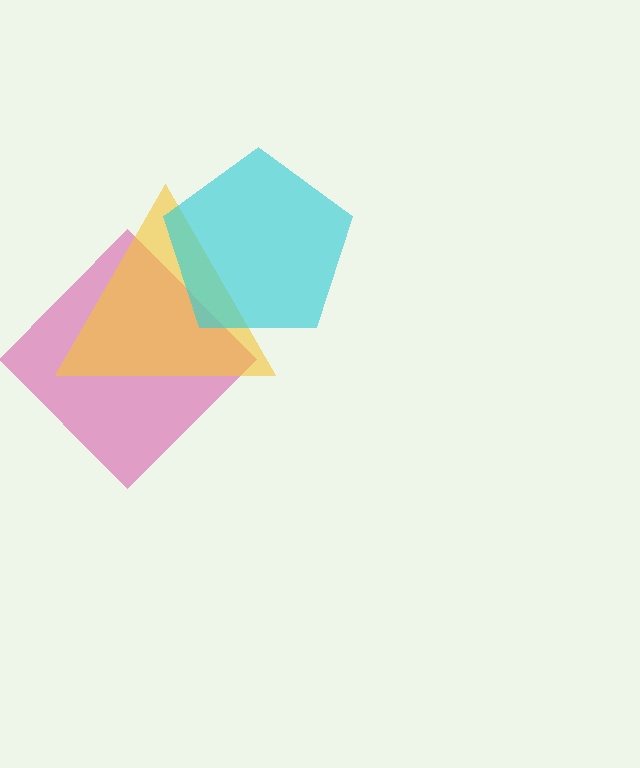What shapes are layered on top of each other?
The layered shapes are: a magenta diamond, a yellow triangle, a cyan pentagon.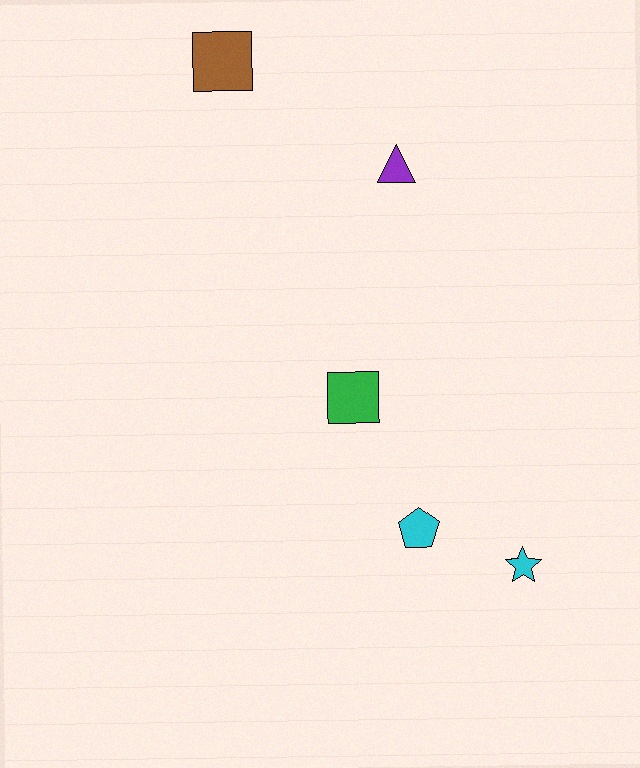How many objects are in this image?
There are 5 objects.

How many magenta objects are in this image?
There are no magenta objects.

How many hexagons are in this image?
There are no hexagons.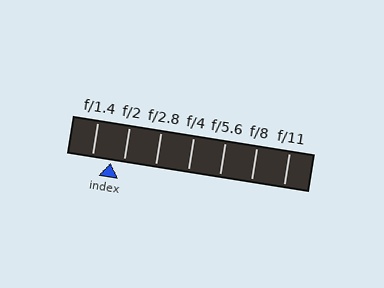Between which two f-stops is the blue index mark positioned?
The index mark is between f/1.4 and f/2.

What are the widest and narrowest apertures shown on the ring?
The widest aperture shown is f/1.4 and the narrowest is f/11.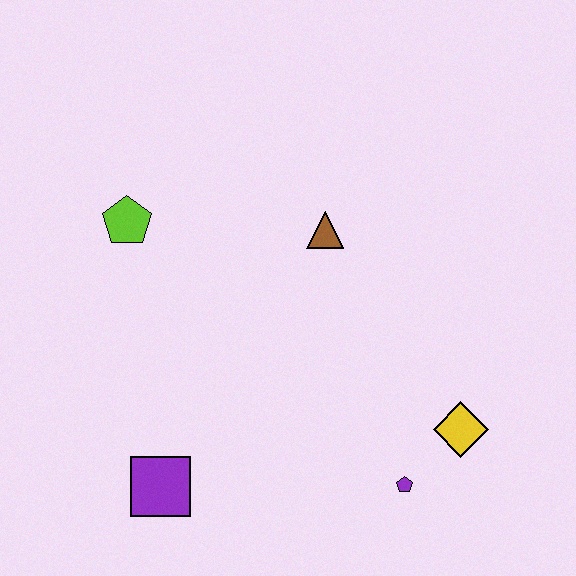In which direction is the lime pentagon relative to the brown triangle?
The lime pentagon is to the left of the brown triangle.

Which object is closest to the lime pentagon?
The brown triangle is closest to the lime pentagon.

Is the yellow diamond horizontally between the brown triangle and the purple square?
No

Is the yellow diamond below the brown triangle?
Yes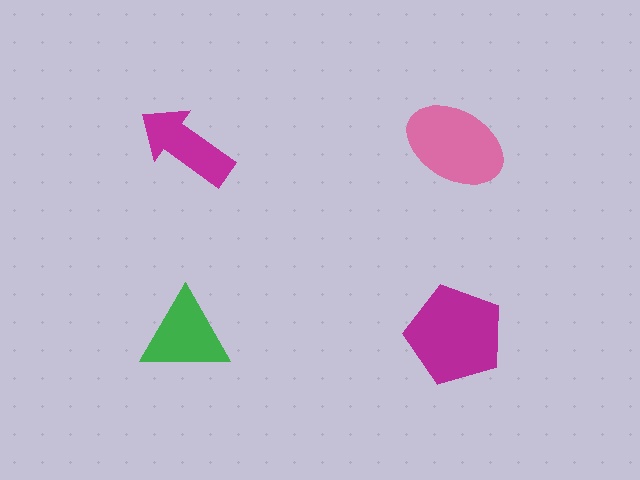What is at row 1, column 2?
A pink ellipse.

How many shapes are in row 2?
2 shapes.